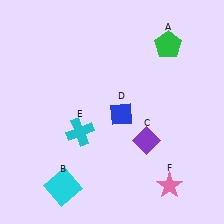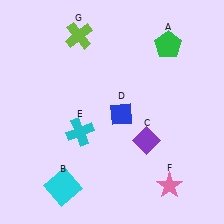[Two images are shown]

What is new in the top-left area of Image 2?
A lime cross (G) was added in the top-left area of Image 2.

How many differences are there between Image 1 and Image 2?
There is 1 difference between the two images.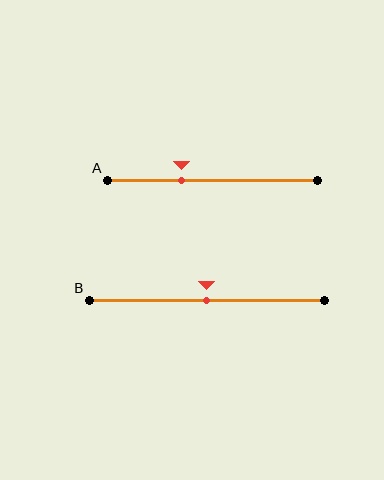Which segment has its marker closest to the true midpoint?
Segment B has its marker closest to the true midpoint.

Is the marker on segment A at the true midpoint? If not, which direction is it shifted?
No, the marker on segment A is shifted to the left by about 15% of the segment length.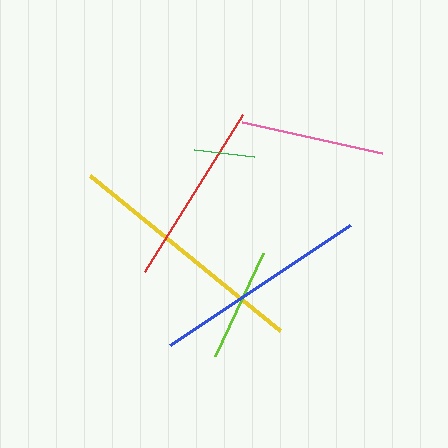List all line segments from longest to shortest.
From longest to shortest: yellow, blue, red, pink, lime, green.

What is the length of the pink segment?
The pink segment is approximately 143 pixels long.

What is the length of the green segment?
The green segment is approximately 60 pixels long.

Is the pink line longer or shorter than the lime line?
The pink line is longer than the lime line.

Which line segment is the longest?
The yellow line is the longest at approximately 246 pixels.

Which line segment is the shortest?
The green line is the shortest at approximately 60 pixels.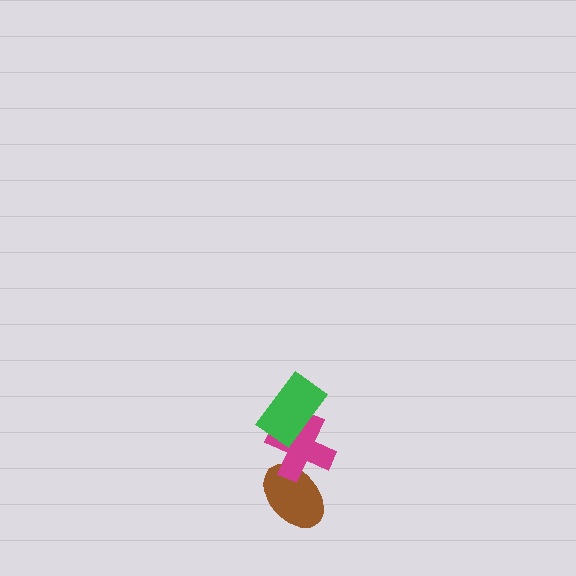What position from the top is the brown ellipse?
The brown ellipse is 3rd from the top.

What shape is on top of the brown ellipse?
The magenta cross is on top of the brown ellipse.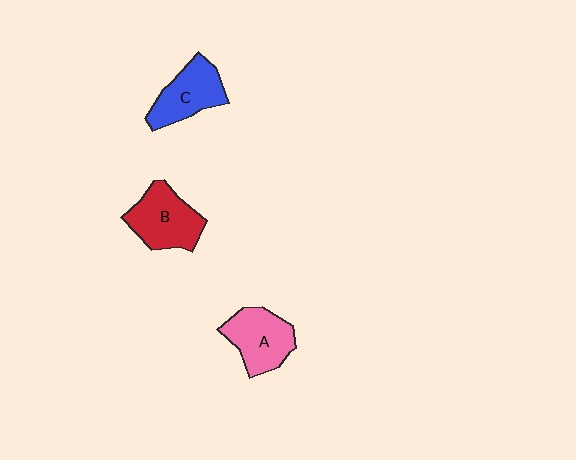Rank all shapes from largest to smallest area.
From largest to smallest: B (red), A (pink), C (blue).